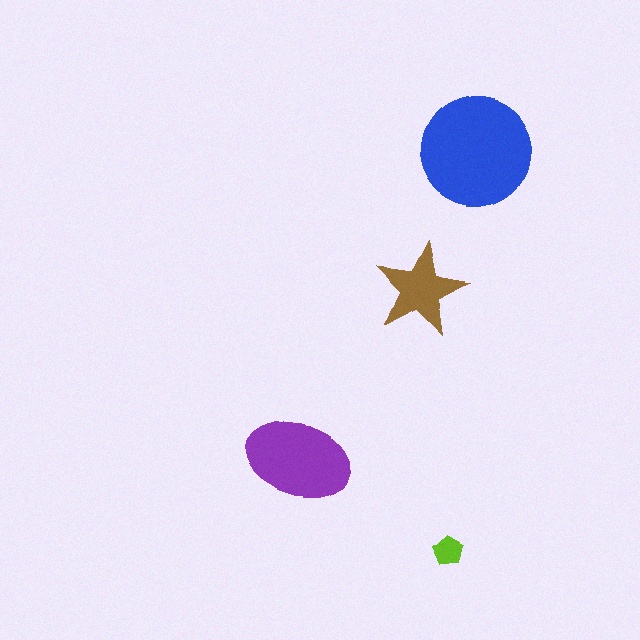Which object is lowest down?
The lime pentagon is bottommost.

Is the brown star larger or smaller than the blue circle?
Smaller.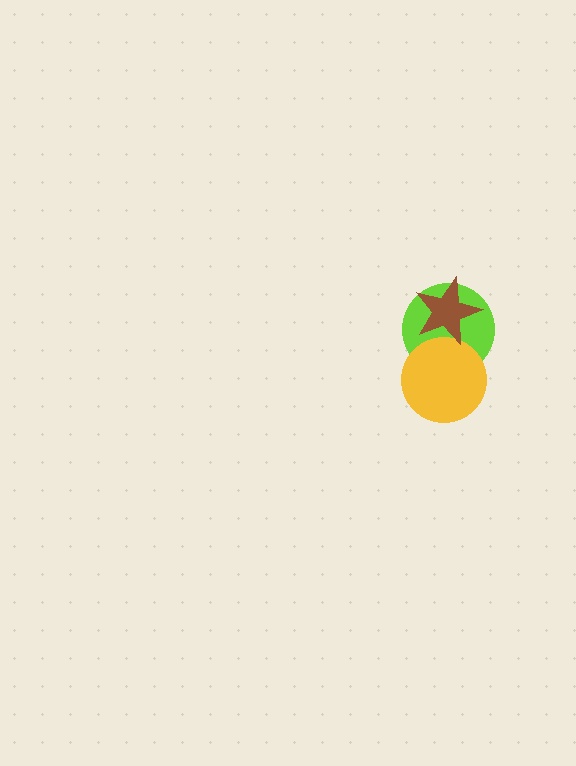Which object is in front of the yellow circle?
The brown star is in front of the yellow circle.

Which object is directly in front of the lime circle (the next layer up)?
The yellow circle is directly in front of the lime circle.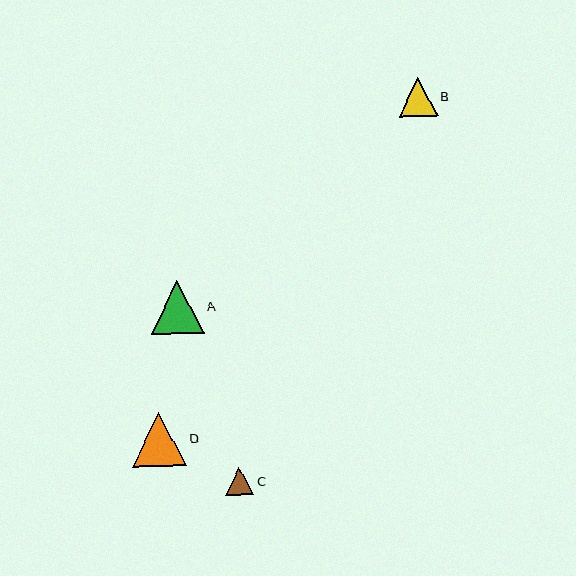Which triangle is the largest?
Triangle D is the largest with a size of approximately 54 pixels.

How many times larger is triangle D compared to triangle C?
Triangle D is approximately 1.9 times the size of triangle C.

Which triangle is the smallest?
Triangle C is the smallest with a size of approximately 29 pixels.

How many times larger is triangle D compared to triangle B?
Triangle D is approximately 1.4 times the size of triangle B.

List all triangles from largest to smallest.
From largest to smallest: D, A, B, C.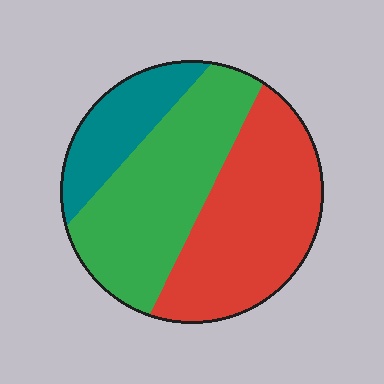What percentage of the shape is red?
Red takes up about two fifths (2/5) of the shape.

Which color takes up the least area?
Teal, at roughly 20%.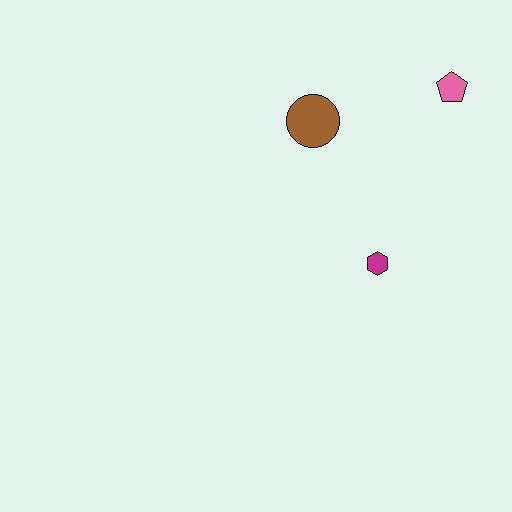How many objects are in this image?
There are 3 objects.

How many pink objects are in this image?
There is 1 pink object.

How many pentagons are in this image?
There is 1 pentagon.